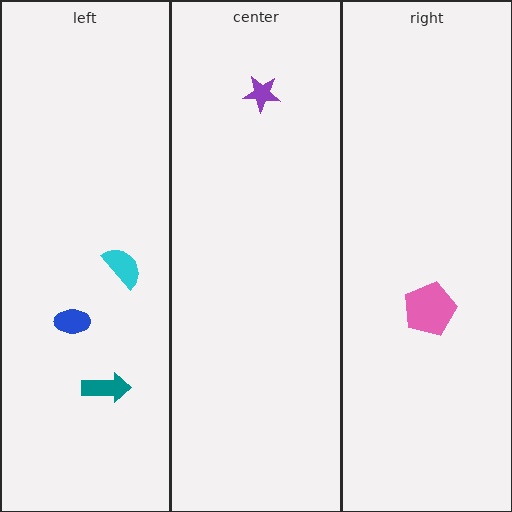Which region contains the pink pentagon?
The right region.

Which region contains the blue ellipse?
The left region.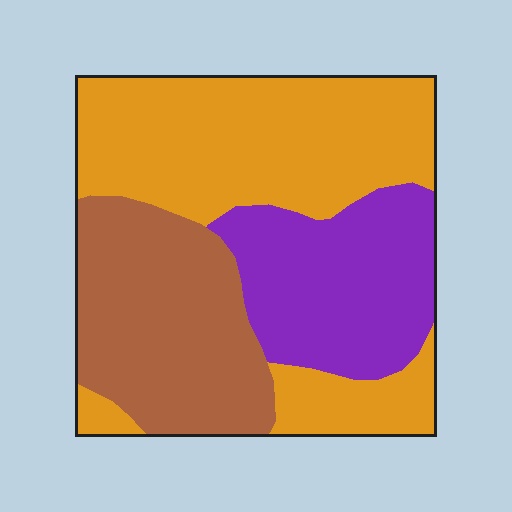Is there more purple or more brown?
Brown.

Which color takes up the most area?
Orange, at roughly 45%.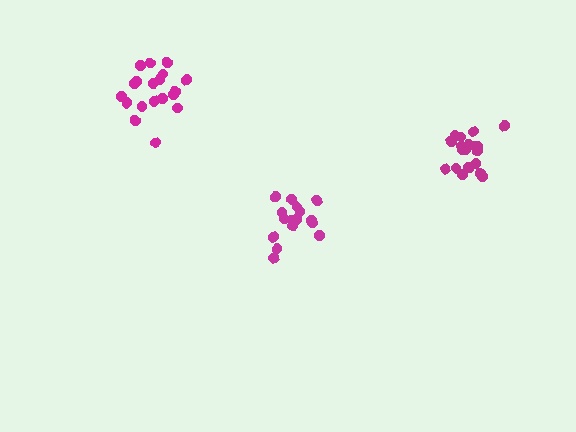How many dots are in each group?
Group 1: 19 dots, Group 2: 16 dots, Group 3: 18 dots (53 total).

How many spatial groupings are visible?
There are 3 spatial groupings.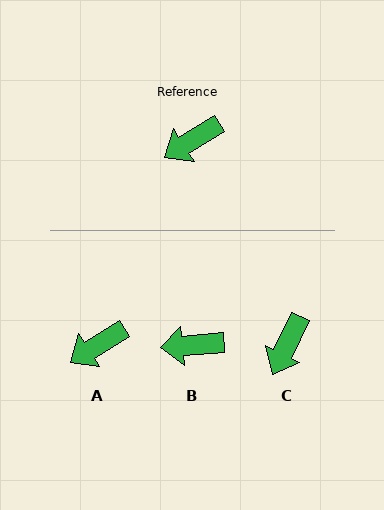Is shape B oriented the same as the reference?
No, it is off by about 27 degrees.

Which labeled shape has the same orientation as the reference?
A.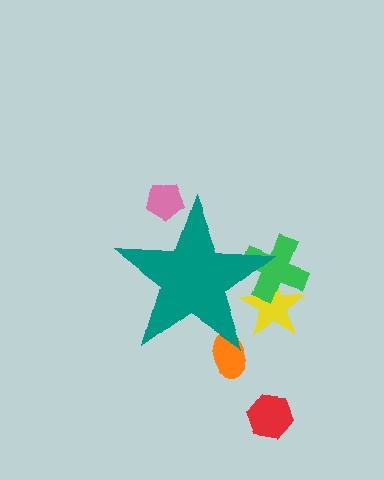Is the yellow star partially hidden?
Yes, the yellow star is partially hidden behind the teal star.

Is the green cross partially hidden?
Yes, the green cross is partially hidden behind the teal star.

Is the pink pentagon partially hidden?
Yes, the pink pentagon is partially hidden behind the teal star.